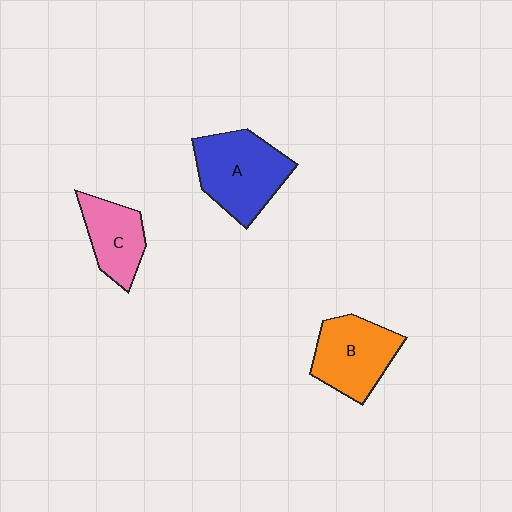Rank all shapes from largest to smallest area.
From largest to smallest: A (blue), B (orange), C (pink).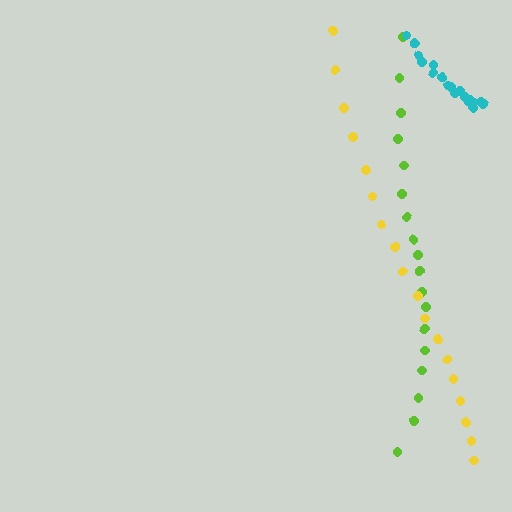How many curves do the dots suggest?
There are 3 distinct paths.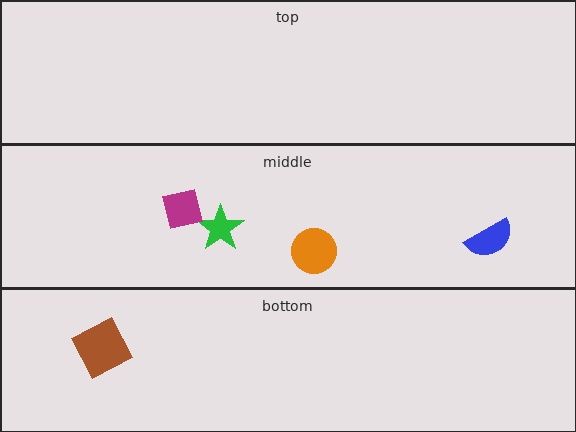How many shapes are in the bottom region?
1.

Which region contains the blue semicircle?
The middle region.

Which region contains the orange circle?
The middle region.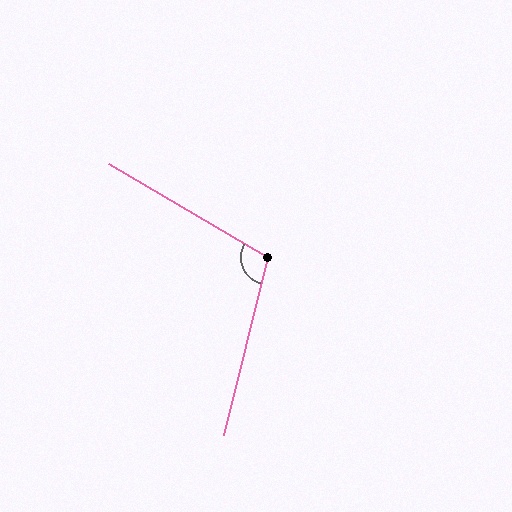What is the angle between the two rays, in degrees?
Approximately 107 degrees.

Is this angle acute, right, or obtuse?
It is obtuse.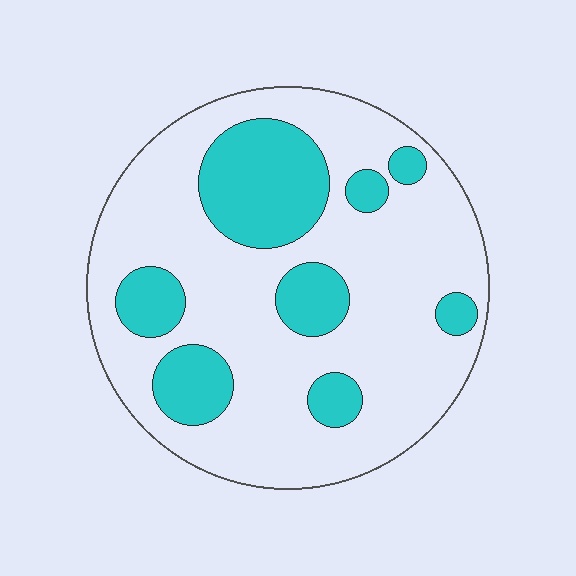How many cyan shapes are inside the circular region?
8.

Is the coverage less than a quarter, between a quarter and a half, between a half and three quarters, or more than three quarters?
Between a quarter and a half.